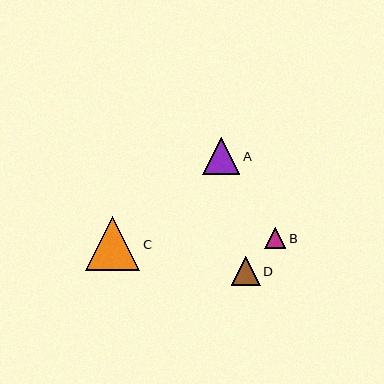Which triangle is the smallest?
Triangle B is the smallest with a size of approximately 22 pixels.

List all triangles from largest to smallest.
From largest to smallest: C, A, D, B.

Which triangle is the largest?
Triangle C is the largest with a size of approximately 55 pixels.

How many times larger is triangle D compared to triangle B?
Triangle D is approximately 1.3 times the size of triangle B.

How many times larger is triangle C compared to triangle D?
Triangle C is approximately 1.9 times the size of triangle D.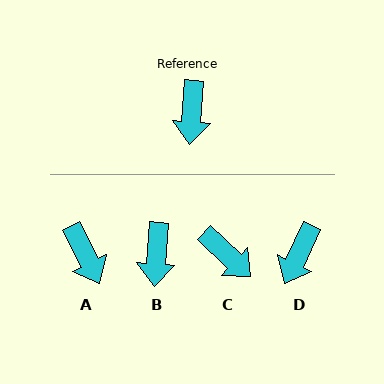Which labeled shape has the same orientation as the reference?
B.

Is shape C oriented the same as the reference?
No, it is off by about 51 degrees.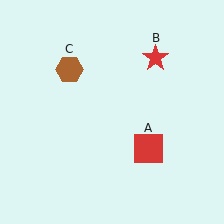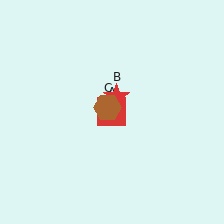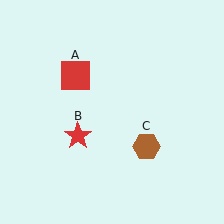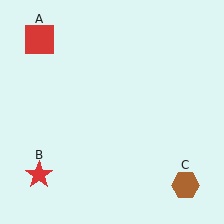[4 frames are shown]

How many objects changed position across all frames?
3 objects changed position: red square (object A), red star (object B), brown hexagon (object C).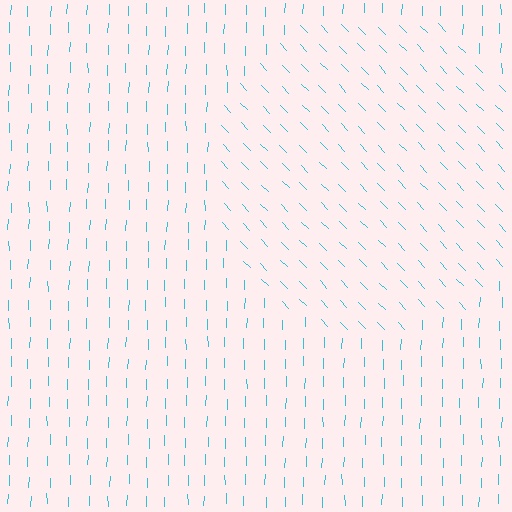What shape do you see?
I see a circle.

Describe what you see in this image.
The image is filled with small cyan line segments. A circle region in the image has lines oriented differently from the surrounding lines, creating a visible texture boundary.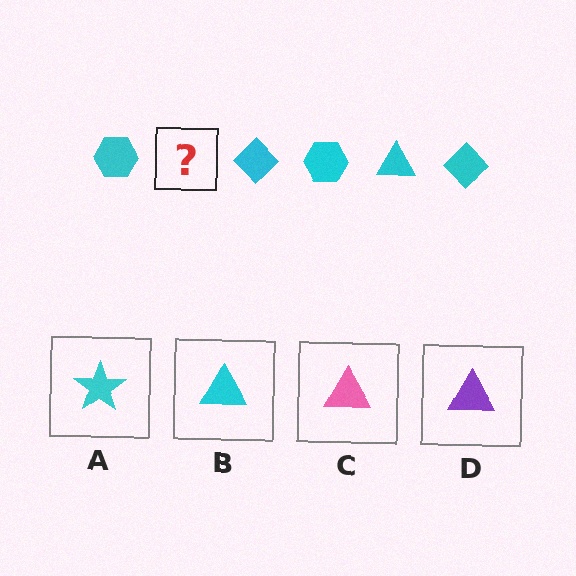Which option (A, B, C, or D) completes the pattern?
B.